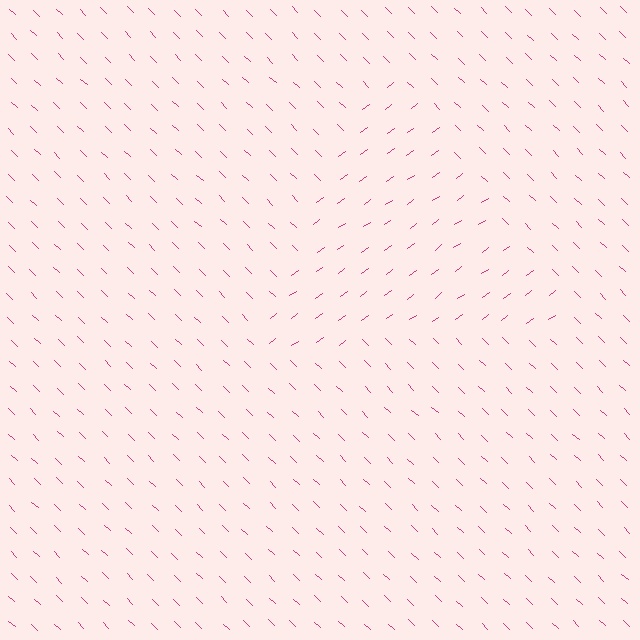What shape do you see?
I see a triangle.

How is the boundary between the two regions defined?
The boundary is defined purely by a change in line orientation (approximately 80 degrees difference). All lines are the same color and thickness.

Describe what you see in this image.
The image is filled with small magenta line segments. A triangle region in the image has lines oriented differently from the surrounding lines, creating a visible texture boundary.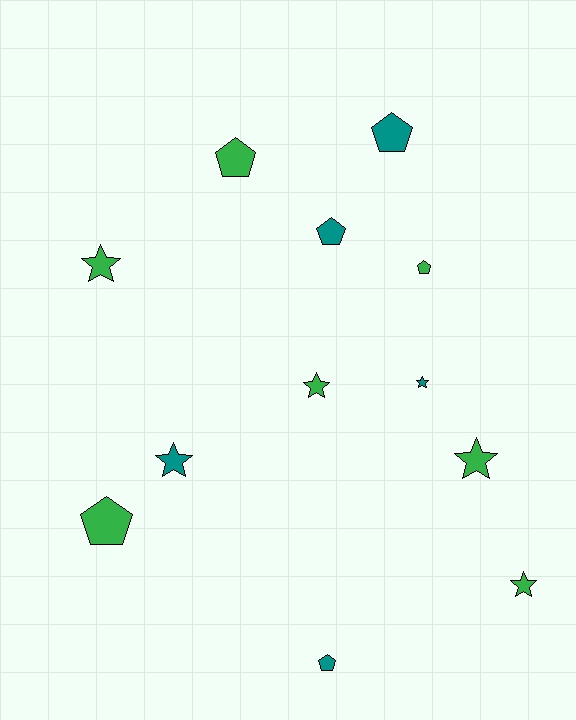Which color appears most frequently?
Green, with 7 objects.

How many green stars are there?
There are 4 green stars.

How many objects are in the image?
There are 12 objects.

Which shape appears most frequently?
Pentagon, with 6 objects.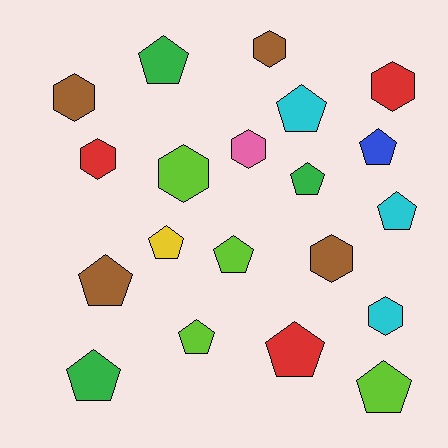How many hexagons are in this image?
There are 8 hexagons.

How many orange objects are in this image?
There are no orange objects.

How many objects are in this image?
There are 20 objects.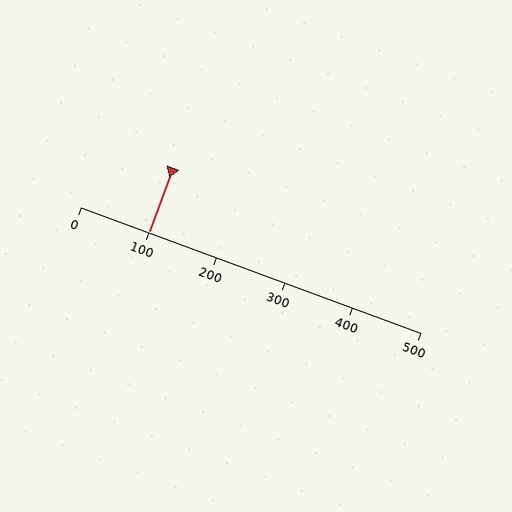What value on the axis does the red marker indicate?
The marker indicates approximately 100.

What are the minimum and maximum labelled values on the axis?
The axis runs from 0 to 500.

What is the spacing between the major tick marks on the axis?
The major ticks are spaced 100 apart.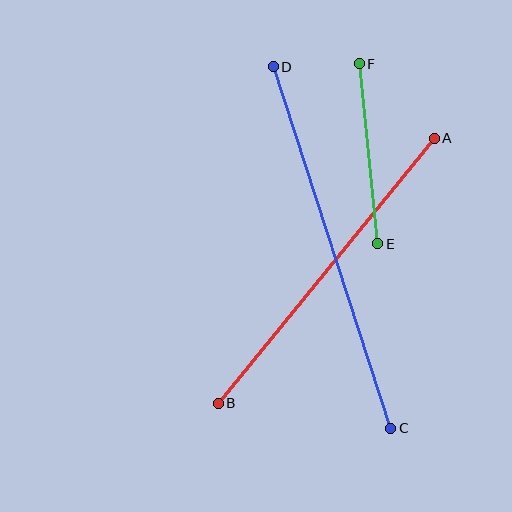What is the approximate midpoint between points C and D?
The midpoint is at approximately (332, 248) pixels.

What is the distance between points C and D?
The distance is approximately 380 pixels.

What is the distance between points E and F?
The distance is approximately 181 pixels.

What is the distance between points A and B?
The distance is approximately 342 pixels.